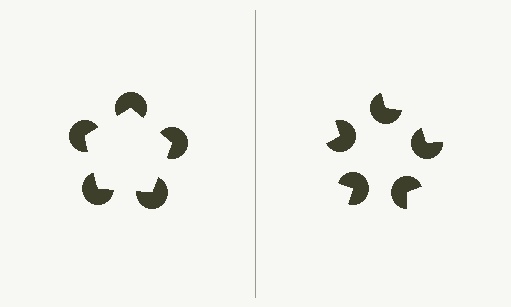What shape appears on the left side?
An illusory pentagon.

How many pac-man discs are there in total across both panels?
10 — 5 on each side.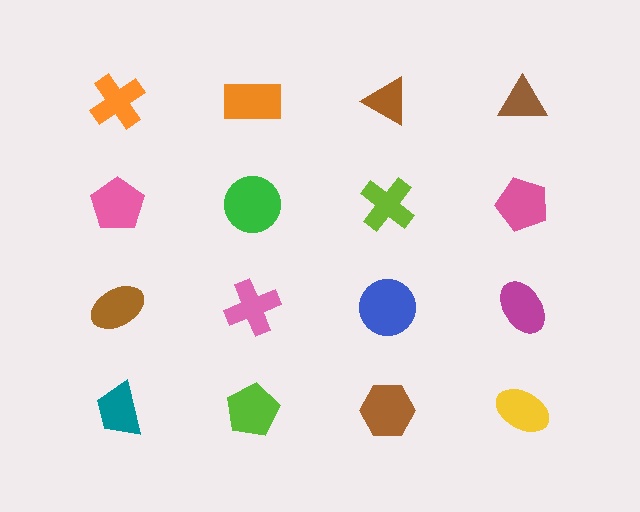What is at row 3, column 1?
A brown ellipse.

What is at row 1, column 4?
A brown triangle.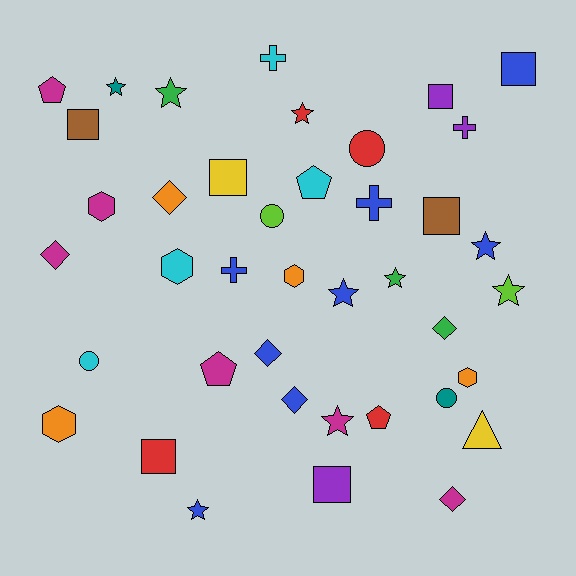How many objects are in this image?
There are 40 objects.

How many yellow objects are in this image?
There are 2 yellow objects.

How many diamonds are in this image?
There are 6 diamonds.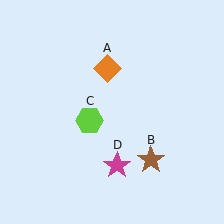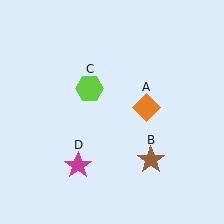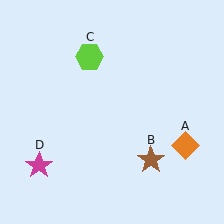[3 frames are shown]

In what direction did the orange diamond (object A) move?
The orange diamond (object A) moved down and to the right.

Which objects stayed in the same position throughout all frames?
Brown star (object B) remained stationary.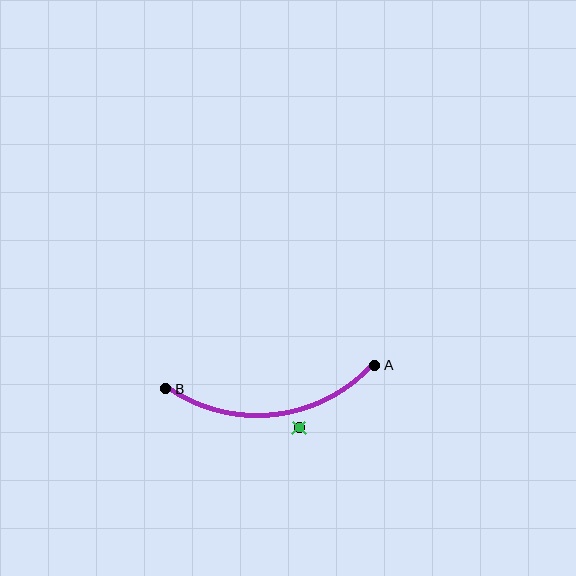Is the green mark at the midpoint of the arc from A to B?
No — the green mark does not lie on the arc at all. It sits slightly outside the curve.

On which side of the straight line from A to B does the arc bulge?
The arc bulges below the straight line connecting A and B.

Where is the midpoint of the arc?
The arc midpoint is the point on the curve farthest from the straight line joining A and B. It sits below that line.